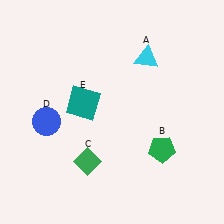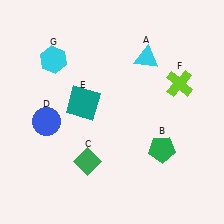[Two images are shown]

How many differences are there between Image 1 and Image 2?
There are 2 differences between the two images.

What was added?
A lime cross (F), a cyan hexagon (G) were added in Image 2.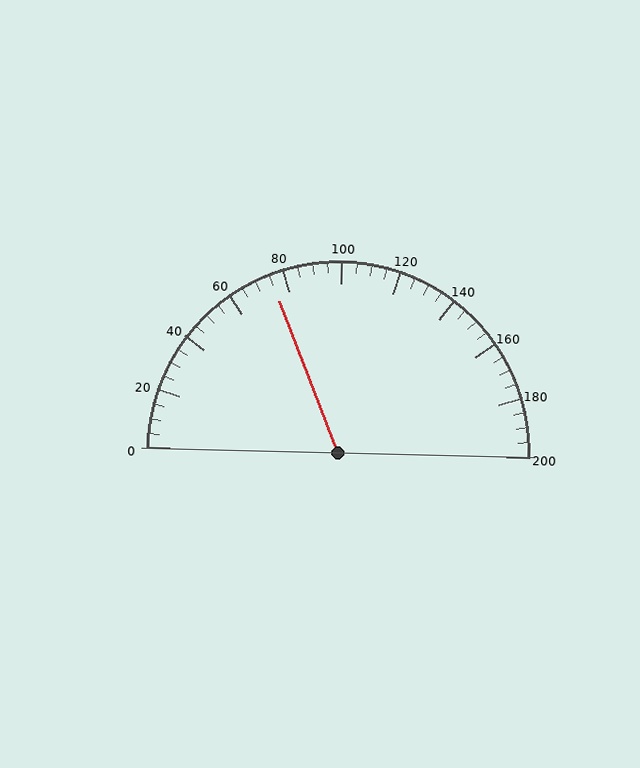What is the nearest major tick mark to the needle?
The nearest major tick mark is 80.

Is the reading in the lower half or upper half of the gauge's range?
The reading is in the lower half of the range (0 to 200).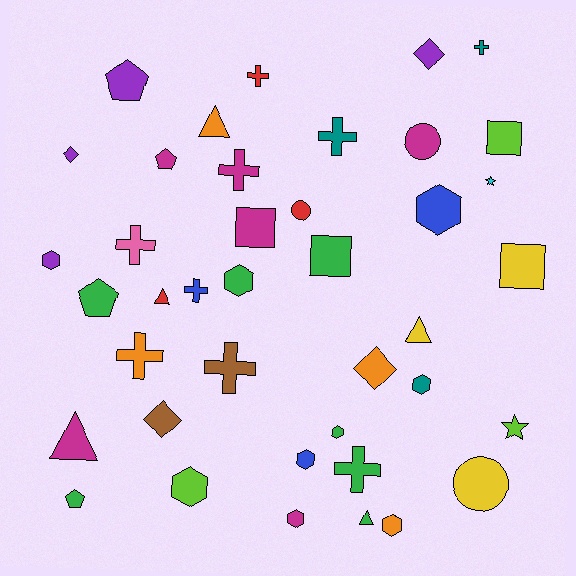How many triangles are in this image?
There are 5 triangles.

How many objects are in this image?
There are 40 objects.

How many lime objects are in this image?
There are 3 lime objects.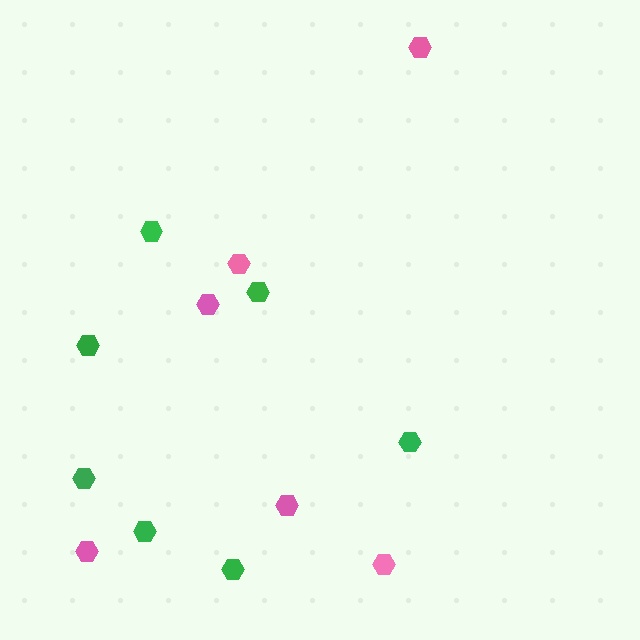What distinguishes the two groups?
There are 2 groups: one group of pink hexagons (6) and one group of green hexagons (7).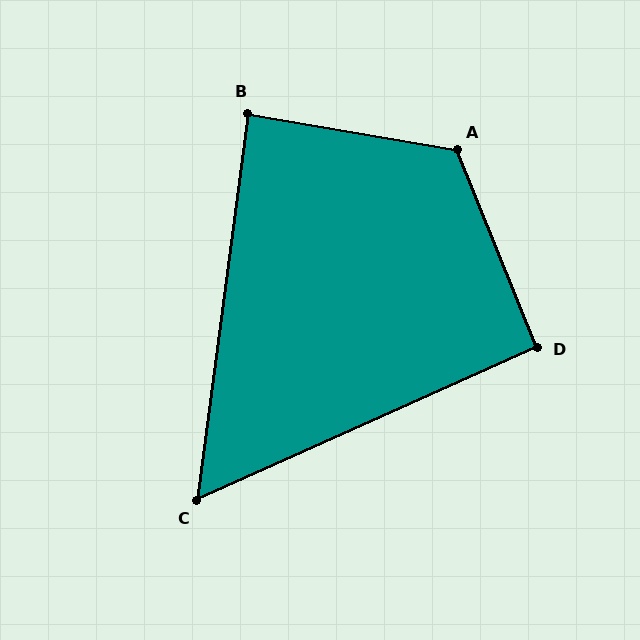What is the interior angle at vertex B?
Approximately 88 degrees (approximately right).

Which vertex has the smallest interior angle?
C, at approximately 58 degrees.